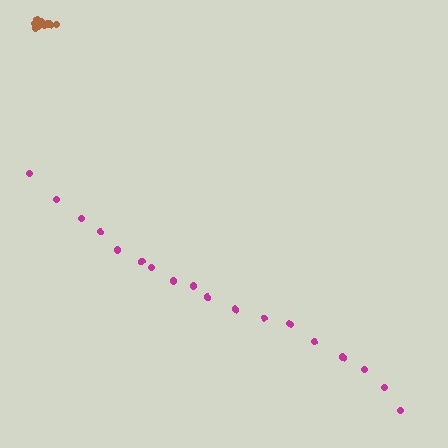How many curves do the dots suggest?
There are 2 distinct paths.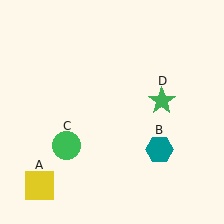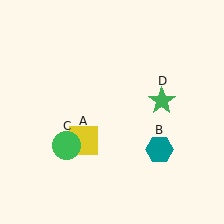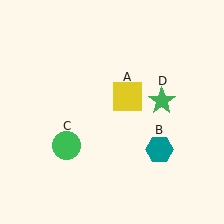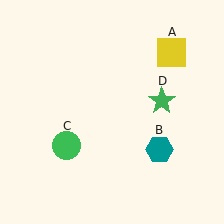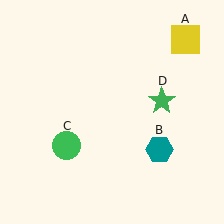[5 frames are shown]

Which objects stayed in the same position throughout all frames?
Teal hexagon (object B) and green circle (object C) and green star (object D) remained stationary.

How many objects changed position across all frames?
1 object changed position: yellow square (object A).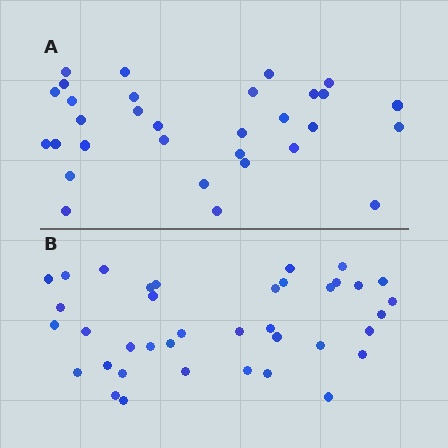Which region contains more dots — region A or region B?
Region B (the bottom region) has more dots.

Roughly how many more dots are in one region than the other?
Region B has roughly 8 or so more dots than region A.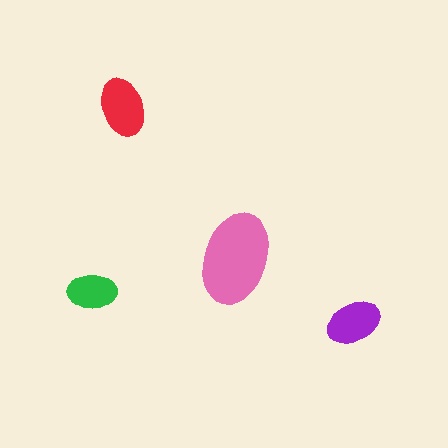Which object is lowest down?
The purple ellipse is bottommost.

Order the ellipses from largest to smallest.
the pink one, the red one, the purple one, the green one.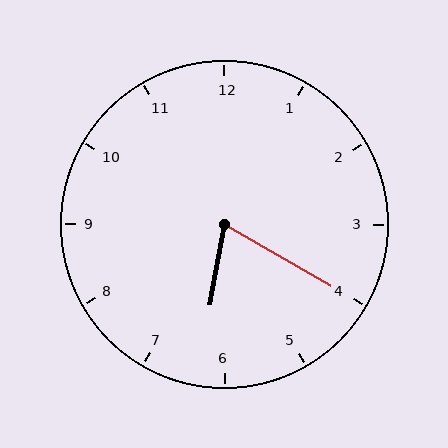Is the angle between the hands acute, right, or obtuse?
It is acute.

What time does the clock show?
6:20.